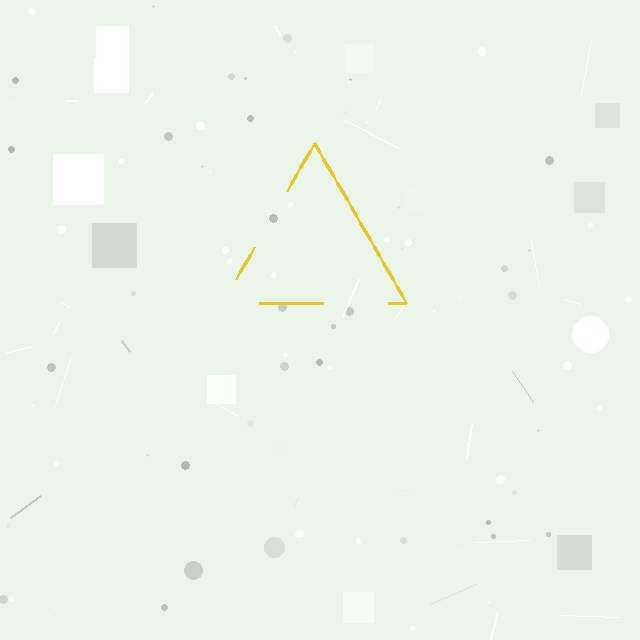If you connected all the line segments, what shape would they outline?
They would outline a triangle.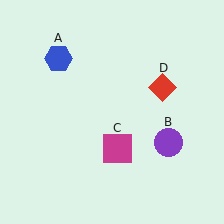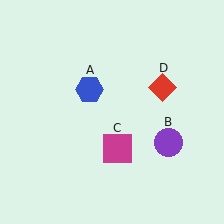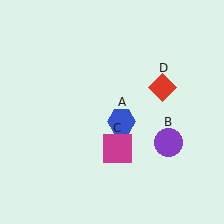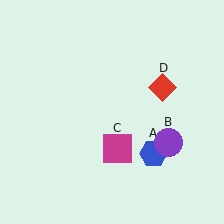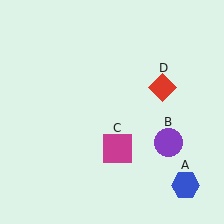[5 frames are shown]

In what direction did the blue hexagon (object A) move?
The blue hexagon (object A) moved down and to the right.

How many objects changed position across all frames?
1 object changed position: blue hexagon (object A).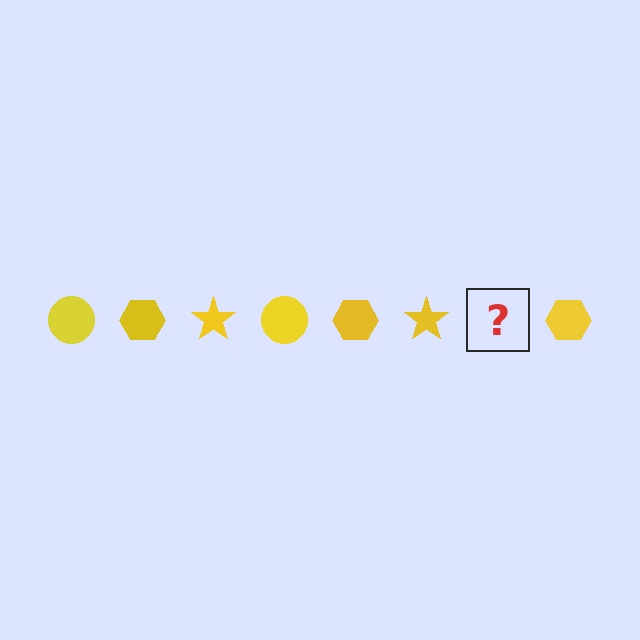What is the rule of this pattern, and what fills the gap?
The rule is that the pattern cycles through circle, hexagon, star shapes in yellow. The gap should be filled with a yellow circle.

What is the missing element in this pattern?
The missing element is a yellow circle.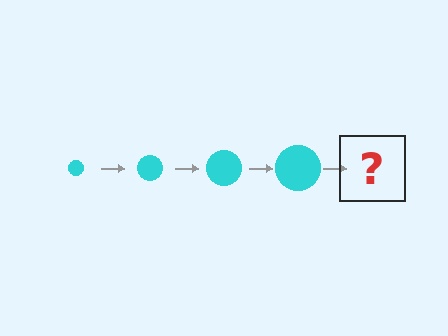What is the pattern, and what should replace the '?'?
The pattern is that the circle gets progressively larger each step. The '?' should be a cyan circle, larger than the previous one.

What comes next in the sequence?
The next element should be a cyan circle, larger than the previous one.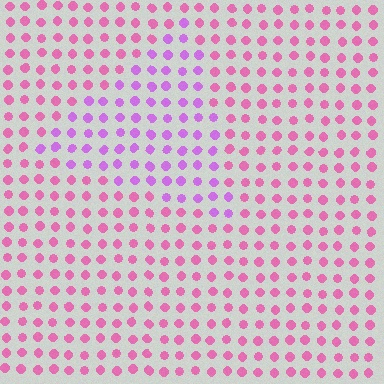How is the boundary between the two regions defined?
The boundary is defined purely by a slight shift in hue (about 37 degrees). Spacing, size, and orientation are identical on both sides.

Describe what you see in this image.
The image is filled with small pink elements in a uniform arrangement. A triangle-shaped region is visible where the elements are tinted to a slightly different hue, forming a subtle color boundary.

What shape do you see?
I see a triangle.